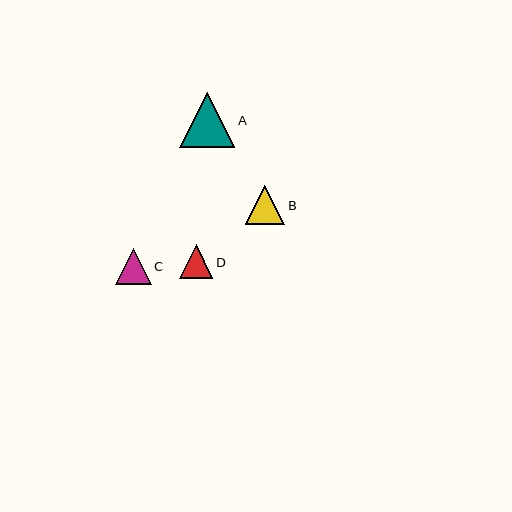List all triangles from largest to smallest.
From largest to smallest: A, B, C, D.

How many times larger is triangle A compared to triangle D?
Triangle A is approximately 1.6 times the size of triangle D.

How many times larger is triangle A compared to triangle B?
Triangle A is approximately 1.4 times the size of triangle B.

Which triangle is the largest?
Triangle A is the largest with a size of approximately 55 pixels.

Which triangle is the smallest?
Triangle D is the smallest with a size of approximately 34 pixels.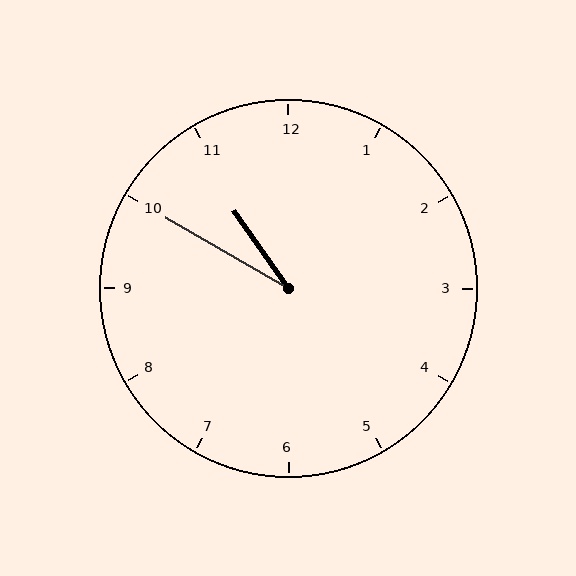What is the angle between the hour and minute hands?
Approximately 25 degrees.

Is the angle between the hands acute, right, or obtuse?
It is acute.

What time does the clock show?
10:50.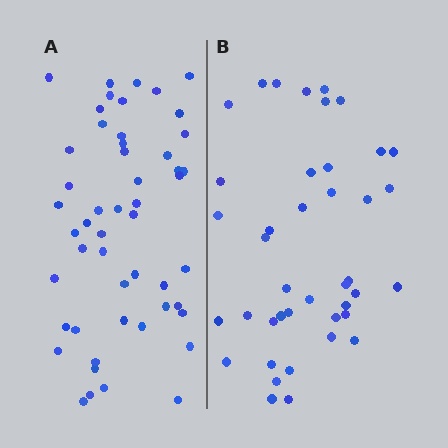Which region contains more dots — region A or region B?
Region A (the left region) has more dots.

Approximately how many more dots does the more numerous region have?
Region A has roughly 10 or so more dots than region B.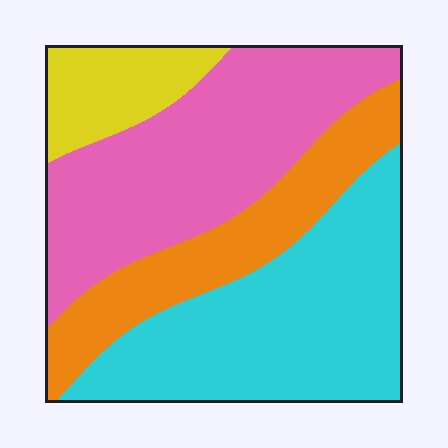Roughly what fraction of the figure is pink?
Pink takes up about one third (1/3) of the figure.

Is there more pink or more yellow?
Pink.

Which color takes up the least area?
Yellow, at roughly 10%.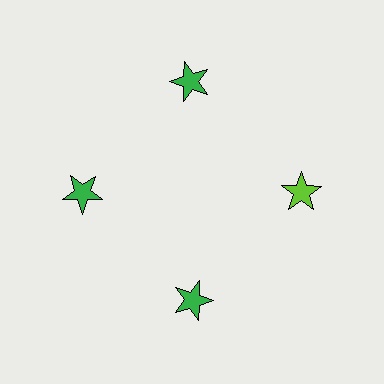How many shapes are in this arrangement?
There are 4 shapes arranged in a ring pattern.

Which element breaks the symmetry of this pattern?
The lime star at roughly the 3 o'clock position breaks the symmetry. All other shapes are green stars.